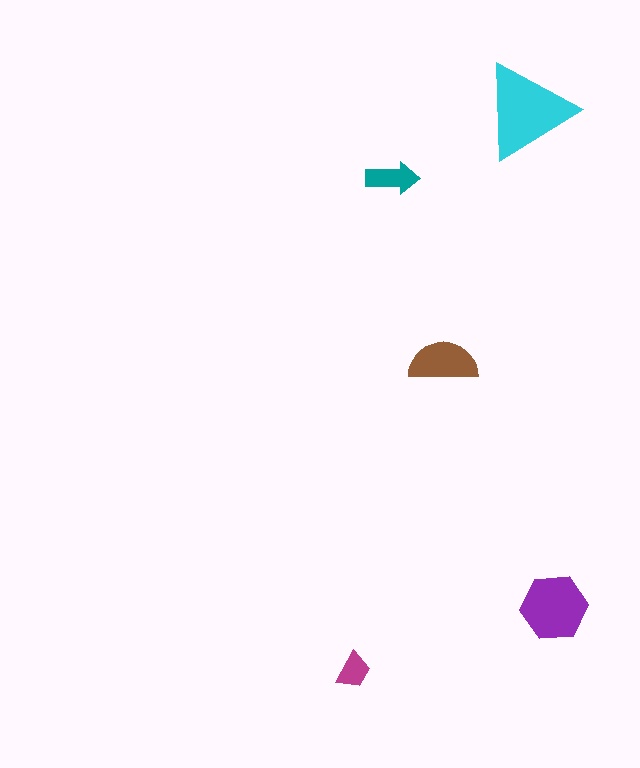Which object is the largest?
The cyan triangle.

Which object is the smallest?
The magenta trapezoid.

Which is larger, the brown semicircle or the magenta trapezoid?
The brown semicircle.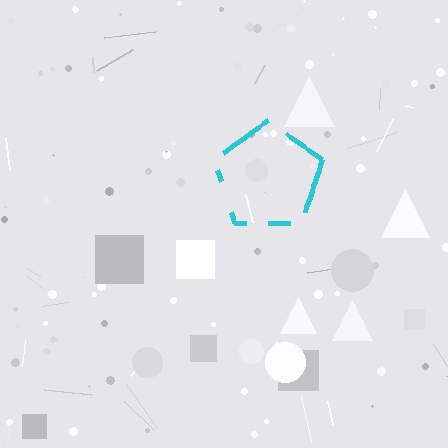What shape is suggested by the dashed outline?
The dashed outline suggests a pentagon.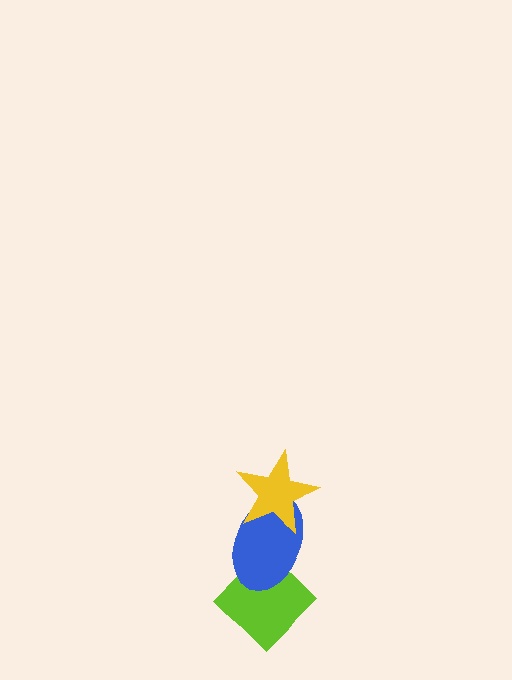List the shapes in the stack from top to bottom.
From top to bottom: the yellow star, the blue ellipse, the lime diamond.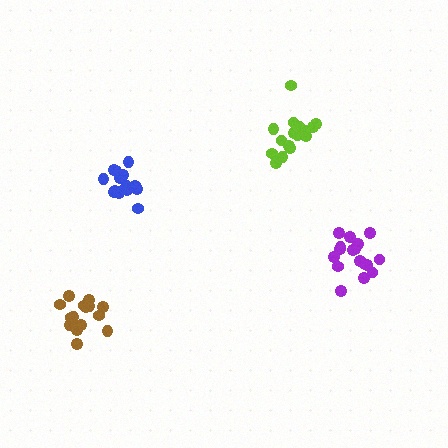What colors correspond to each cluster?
The clusters are colored: brown, lime, blue, purple.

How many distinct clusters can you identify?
There are 4 distinct clusters.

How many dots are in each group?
Group 1: 16 dots, Group 2: 17 dots, Group 3: 15 dots, Group 4: 17 dots (65 total).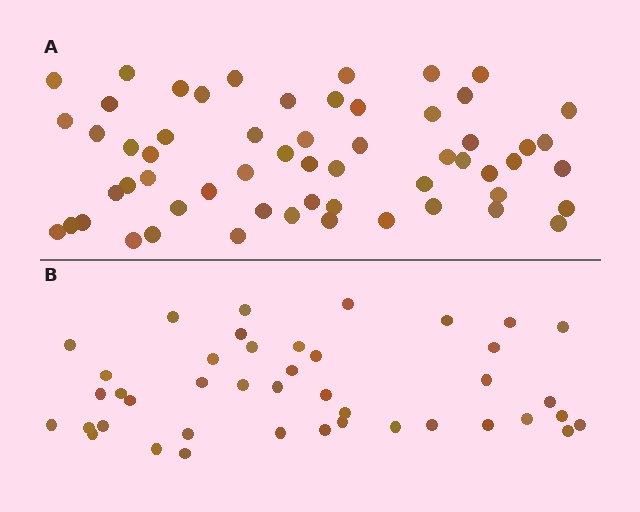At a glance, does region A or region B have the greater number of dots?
Region A (the top region) has more dots.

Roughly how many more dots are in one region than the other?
Region A has approximately 15 more dots than region B.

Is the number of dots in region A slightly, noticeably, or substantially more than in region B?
Region A has noticeably more, but not dramatically so. The ratio is roughly 1.4 to 1.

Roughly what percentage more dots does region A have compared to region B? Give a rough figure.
About 40% more.